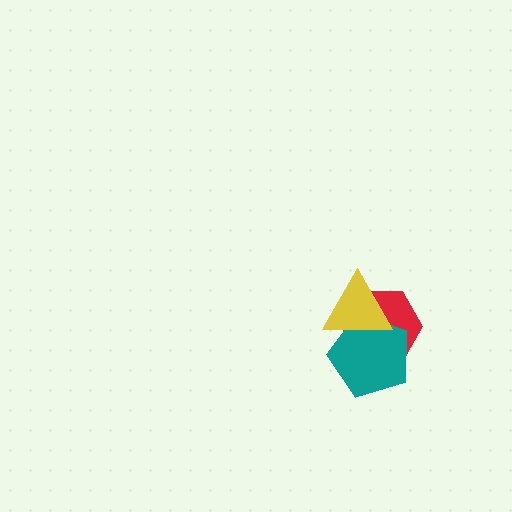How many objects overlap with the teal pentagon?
2 objects overlap with the teal pentagon.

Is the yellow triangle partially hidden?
No, no other shape covers it.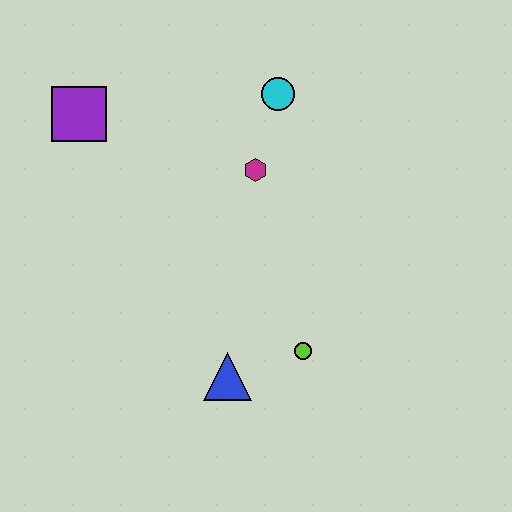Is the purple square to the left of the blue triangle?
Yes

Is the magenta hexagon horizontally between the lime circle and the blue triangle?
Yes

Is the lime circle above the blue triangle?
Yes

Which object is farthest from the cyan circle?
The blue triangle is farthest from the cyan circle.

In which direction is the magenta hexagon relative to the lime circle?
The magenta hexagon is above the lime circle.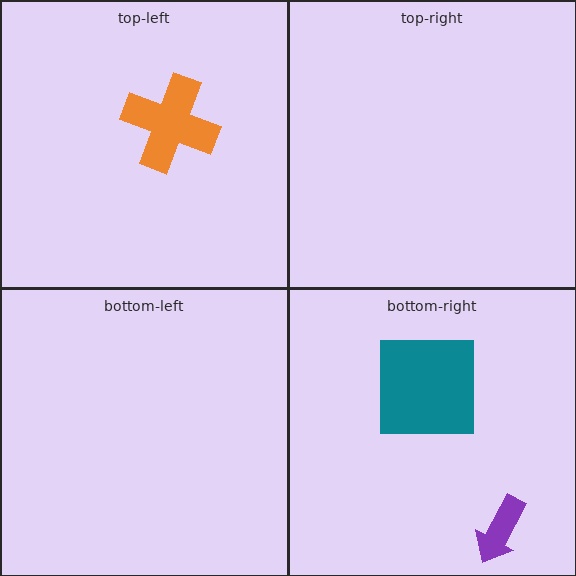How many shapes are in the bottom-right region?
2.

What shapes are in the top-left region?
The orange cross.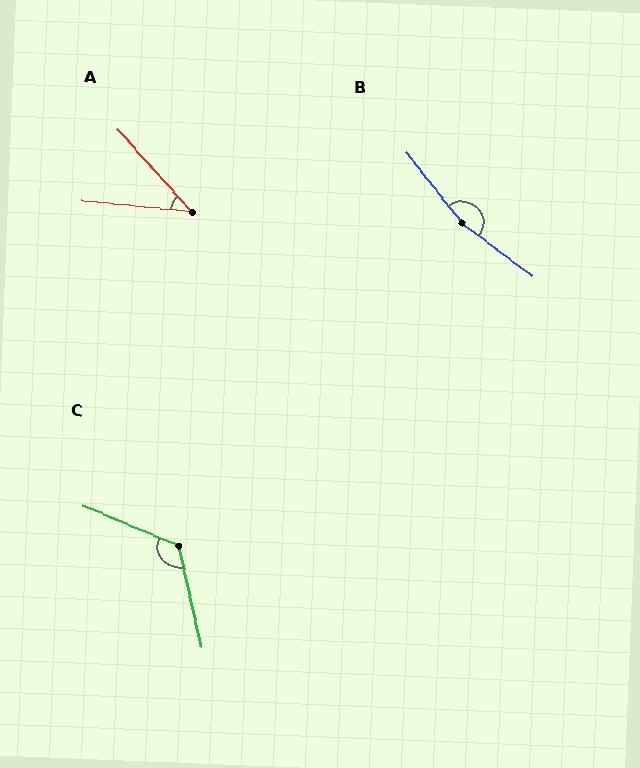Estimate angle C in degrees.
Approximately 126 degrees.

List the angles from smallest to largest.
A (42°), C (126°), B (165°).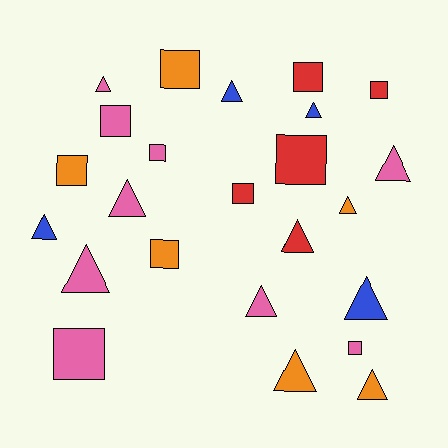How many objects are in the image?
There are 24 objects.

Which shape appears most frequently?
Triangle, with 13 objects.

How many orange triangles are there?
There are 3 orange triangles.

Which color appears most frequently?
Pink, with 9 objects.